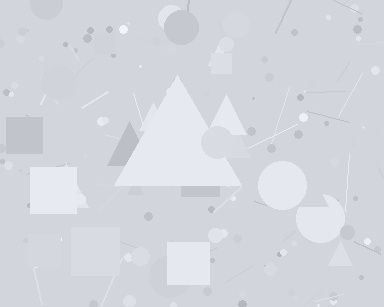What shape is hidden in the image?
A triangle is hidden in the image.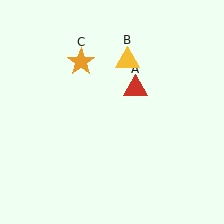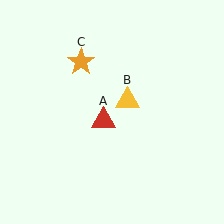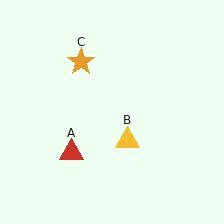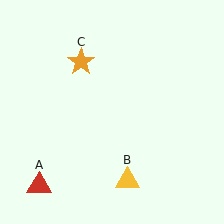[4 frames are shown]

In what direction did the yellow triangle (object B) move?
The yellow triangle (object B) moved down.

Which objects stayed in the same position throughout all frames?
Orange star (object C) remained stationary.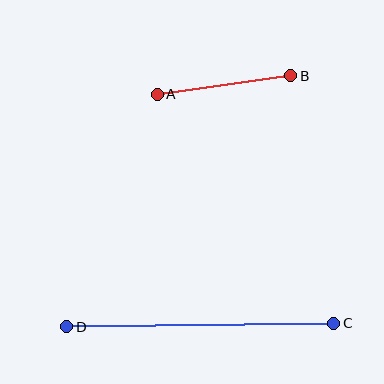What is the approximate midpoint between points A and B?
The midpoint is at approximately (224, 85) pixels.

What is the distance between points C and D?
The distance is approximately 267 pixels.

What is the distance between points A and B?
The distance is approximately 135 pixels.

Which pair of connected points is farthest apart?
Points C and D are farthest apart.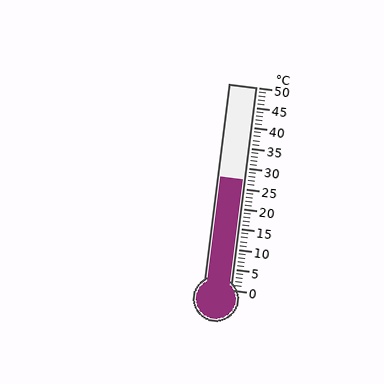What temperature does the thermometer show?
The thermometer shows approximately 27°C.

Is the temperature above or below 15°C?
The temperature is above 15°C.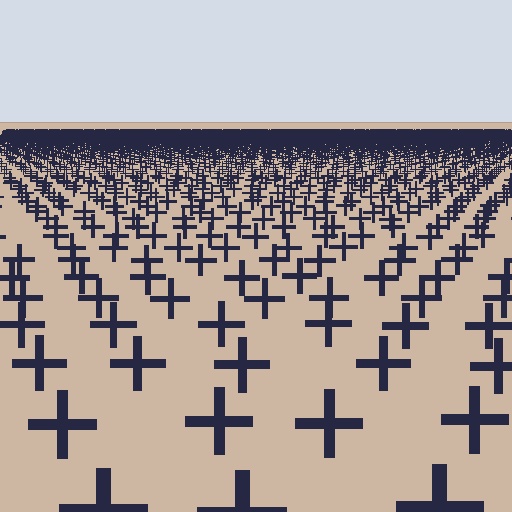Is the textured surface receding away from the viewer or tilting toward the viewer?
The surface is receding away from the viewer. Texture elements get smaller and denser toward the top.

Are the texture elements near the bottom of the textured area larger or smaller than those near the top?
Larger. Near the bottom, elements are closer to the viewer and appear at a bigger on-screen size.